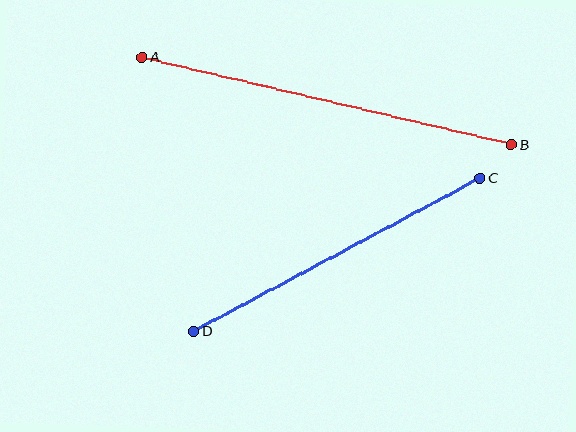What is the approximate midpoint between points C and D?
The midpoint is at approximately (337, 254) pixels.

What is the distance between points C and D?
The distance is approximately 325 pixels.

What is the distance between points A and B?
The distance is approximately 379 pixels.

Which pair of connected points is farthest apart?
Points A and B are farthest apart.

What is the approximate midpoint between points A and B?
The midpoint is at approximately (327, 101) pixels.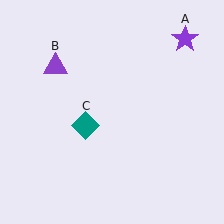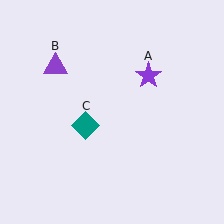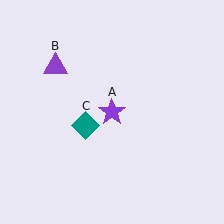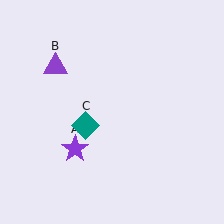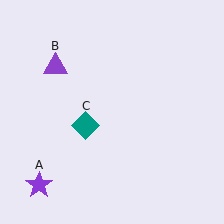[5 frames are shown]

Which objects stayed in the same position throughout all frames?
Purple triangle (object B) and teal diamond (object C) remained stationary.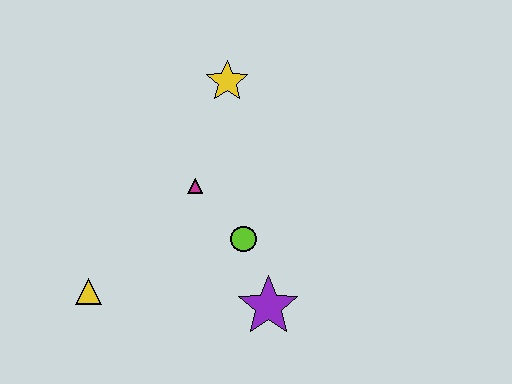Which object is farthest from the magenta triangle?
The yellow triangle is farthest from the magenta triangle.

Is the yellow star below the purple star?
No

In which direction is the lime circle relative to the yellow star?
The lime circle is below the yellow star.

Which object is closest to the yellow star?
The magenta triangle is closest to the yellow star.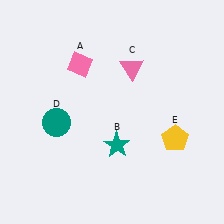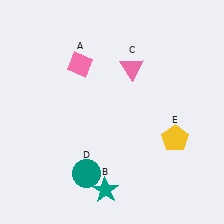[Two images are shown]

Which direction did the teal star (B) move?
The teal star (B) moved down.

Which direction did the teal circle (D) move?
The teal circle (D) moved down.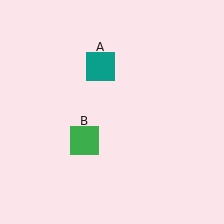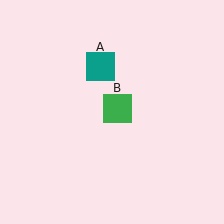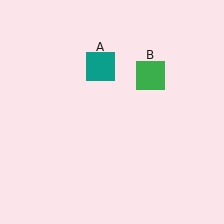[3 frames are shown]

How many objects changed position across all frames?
1 object changed position: green square (object B).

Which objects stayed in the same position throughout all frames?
Teal square (object A) remained stationary.